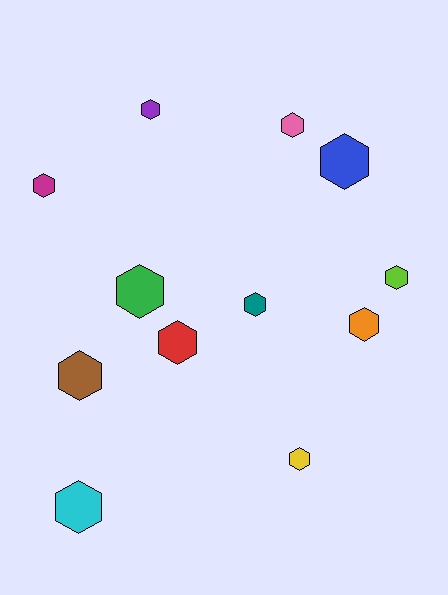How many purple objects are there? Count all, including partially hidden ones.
There is 1 purple object.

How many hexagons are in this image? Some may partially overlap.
There are 12 hexagons.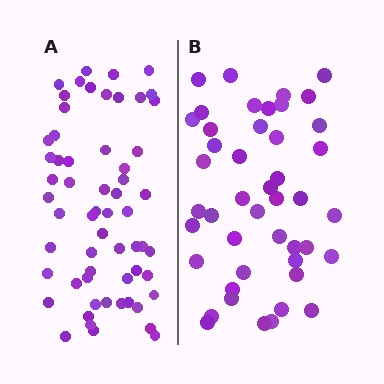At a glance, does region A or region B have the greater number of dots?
Region A (the left region) has more dots.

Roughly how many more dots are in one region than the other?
Region A has approximately 15 more dots than region B.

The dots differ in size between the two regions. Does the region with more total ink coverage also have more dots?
No. Region B has more total ink coverage because its dots are larger, but region A actually contains more individual dots. Total area can be misleading — the number of items is what matters here.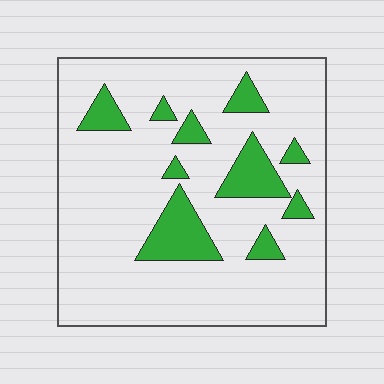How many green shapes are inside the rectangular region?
10.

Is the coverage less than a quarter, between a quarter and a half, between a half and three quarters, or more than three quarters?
Less than a quarter.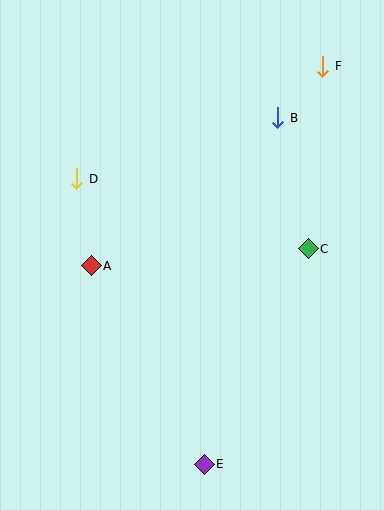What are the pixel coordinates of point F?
Point F is at (323, 66).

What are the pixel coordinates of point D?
Point D is at (77, 179).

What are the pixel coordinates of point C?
Point C is at (308, 249).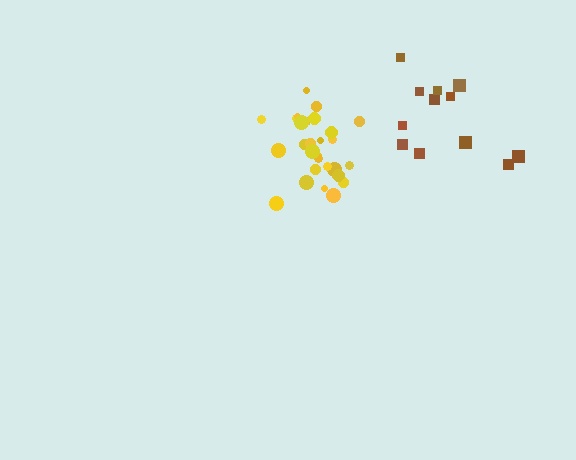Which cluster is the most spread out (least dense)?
Brown.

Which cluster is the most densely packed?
Yellow.